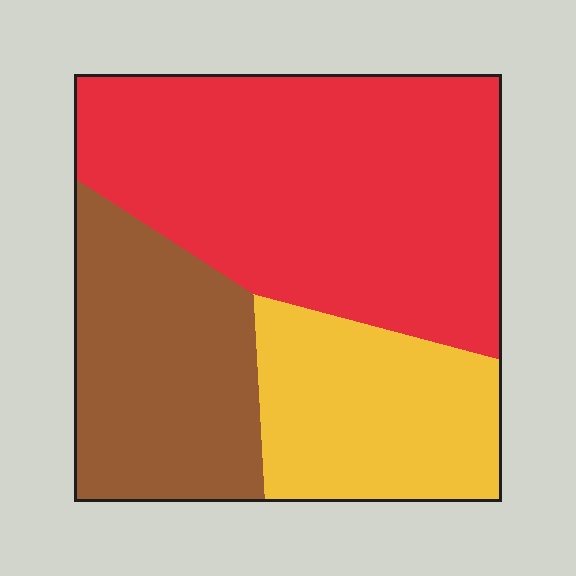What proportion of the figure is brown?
Brown covers 27% of the figure.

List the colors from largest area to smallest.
From largest to smallest: red, brown, yellow.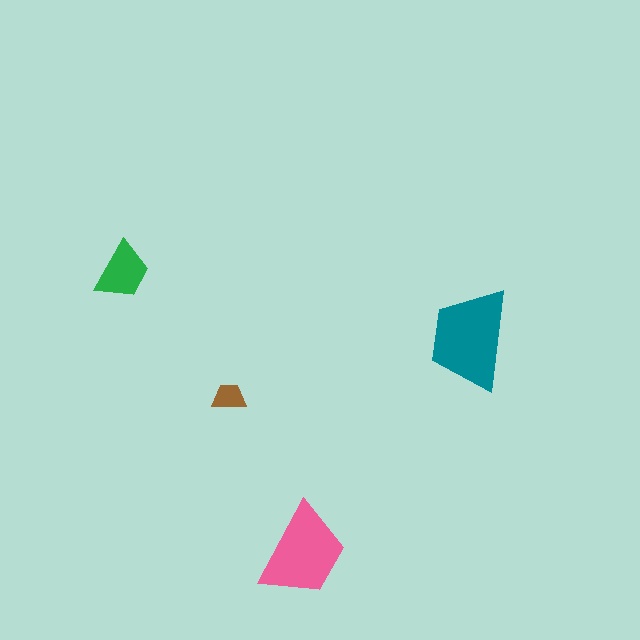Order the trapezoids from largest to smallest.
the teal one, the pink one, the green one, the brown one.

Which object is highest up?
The green trapezoid is topmost.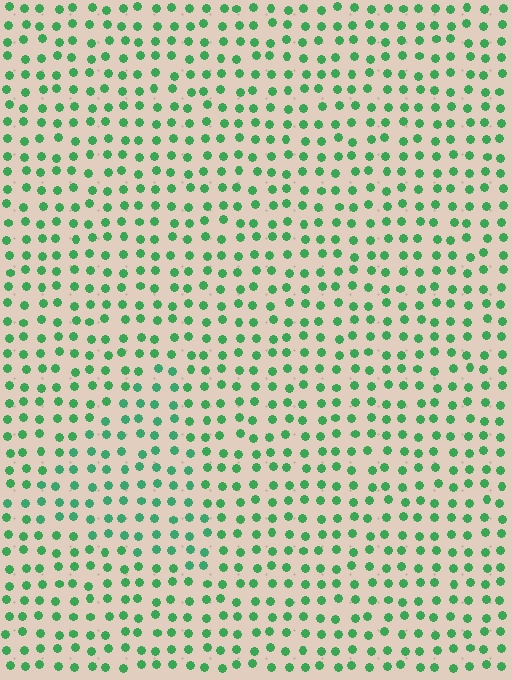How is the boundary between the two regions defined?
The boundary is defined purely by a slight shift in hue (about 15 degrees). Spacing, size, and orientation are identical on both sides.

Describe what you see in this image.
The image is filled with small green elements in a uniform arrangement. A triangle-shaped region is visible where the elements are tinted to a slightly different hue, forming a subtle color boundary.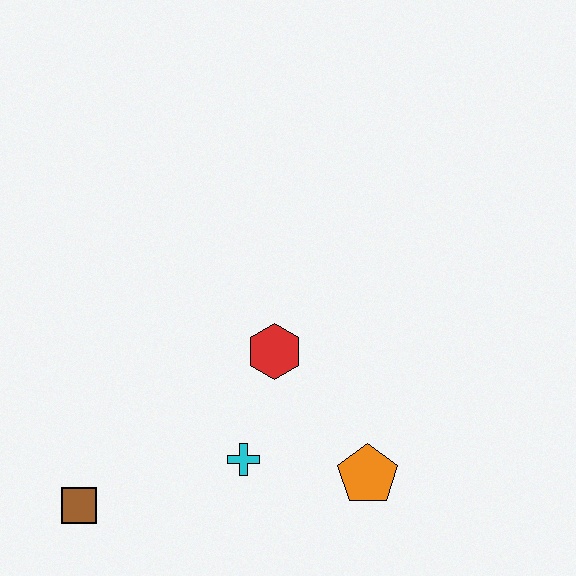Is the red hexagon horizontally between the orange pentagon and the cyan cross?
Yes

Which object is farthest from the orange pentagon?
The brown square is farthest from the orange pentagon.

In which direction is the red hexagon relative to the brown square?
The red hexagon is to the right of the brown square.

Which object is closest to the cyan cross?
The red hexagon is closest to the cyan cross.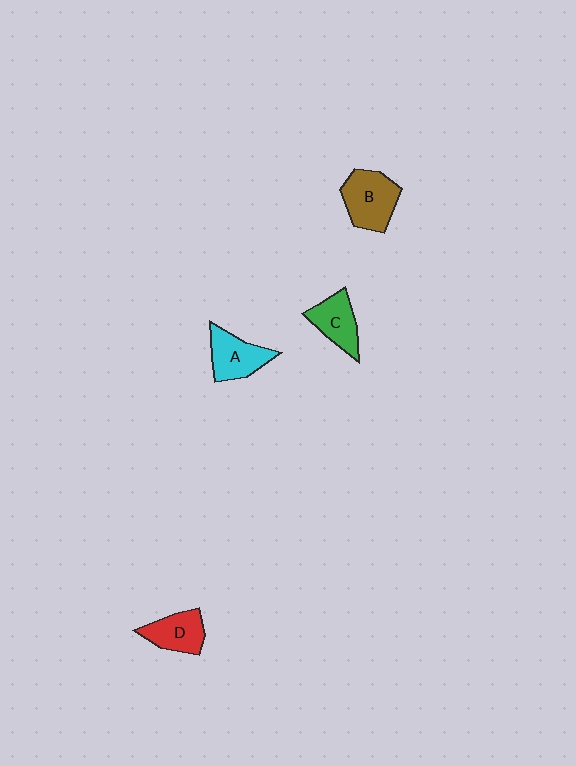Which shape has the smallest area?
Shape D (red).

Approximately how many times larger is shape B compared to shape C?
Approximately 1.3 times.